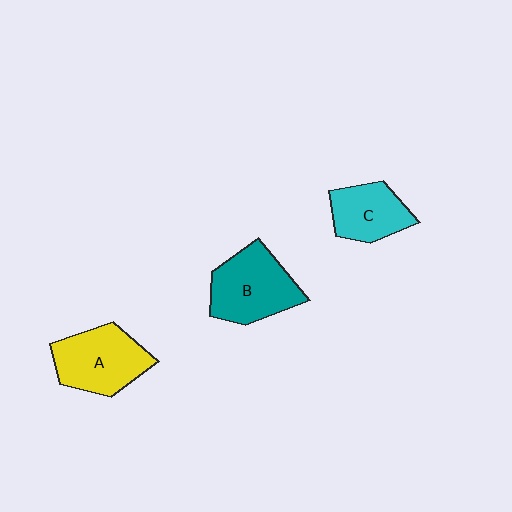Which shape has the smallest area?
Shape C (cyan).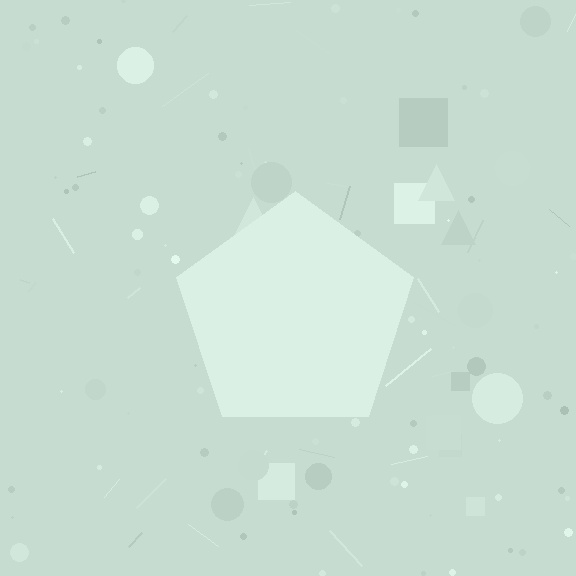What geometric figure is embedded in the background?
A pentagon is embedded in the background.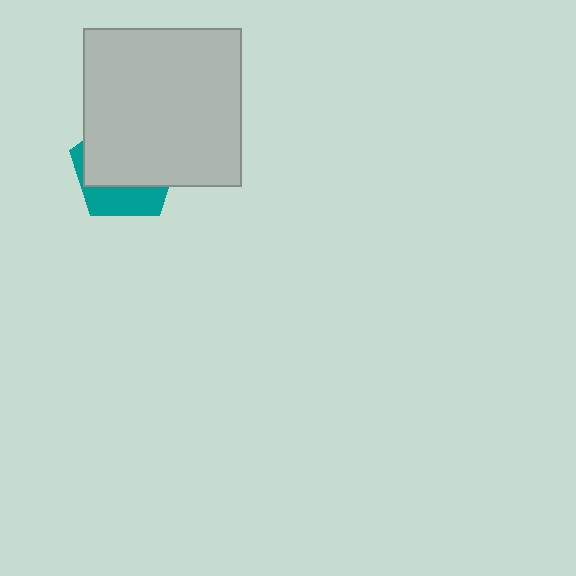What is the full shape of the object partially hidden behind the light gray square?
The partially hidden object is a teal pentagon.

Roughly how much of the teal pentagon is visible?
A small part of it is visible (roughly 32%).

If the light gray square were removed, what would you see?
You would see the complete teal pentagon.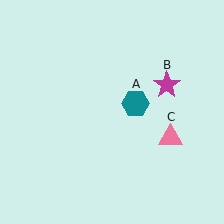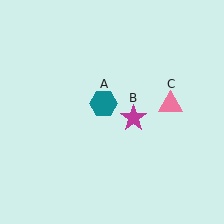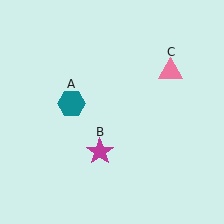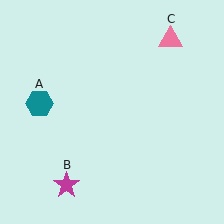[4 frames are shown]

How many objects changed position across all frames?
3 objects changed position: teal hexagon (object A), magenta star (object B), pink triangle (object C).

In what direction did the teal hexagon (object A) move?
The teal hexagon (object A) moved left.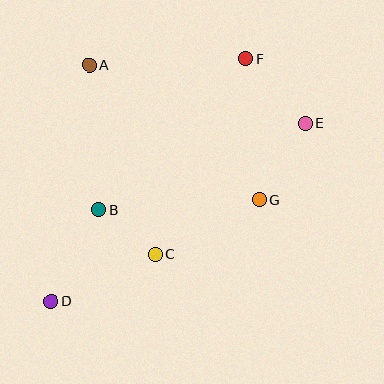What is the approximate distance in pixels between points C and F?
The distance between C and F is approximately 215 pixels.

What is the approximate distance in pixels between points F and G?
The distance between F and G is approximately 142 pixels.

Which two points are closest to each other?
Points B and C are closest to each other.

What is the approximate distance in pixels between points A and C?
The distance between A and C is approximately 200 pixels.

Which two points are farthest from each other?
Points D and E are farthest from each other.